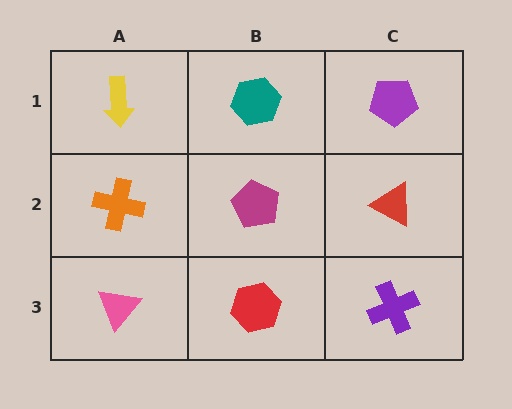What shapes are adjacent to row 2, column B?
A teal hexagon (row 1, column B), a red hexagon (row 3, column B), an orange cross (row 2, column A), a red triangle (row 2, column C).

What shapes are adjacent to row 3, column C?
A red triangle (row 2, column C), a red hexagon (row 3, column B).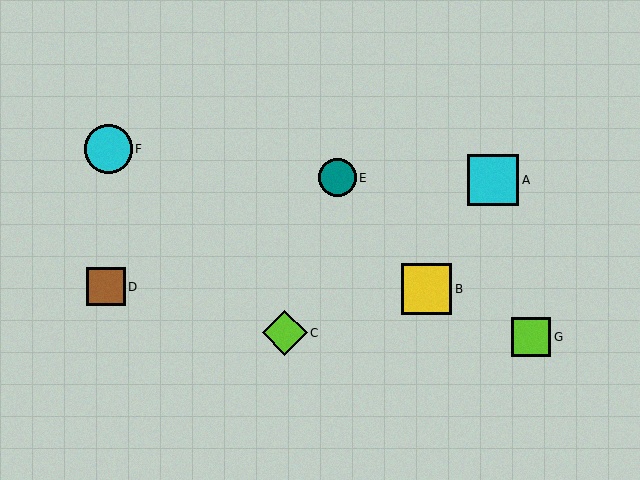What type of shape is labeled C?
Shape C is a lime diamond.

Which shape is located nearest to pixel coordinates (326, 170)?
The teal circle (labeled E) at (337, 178) is nearest to that location.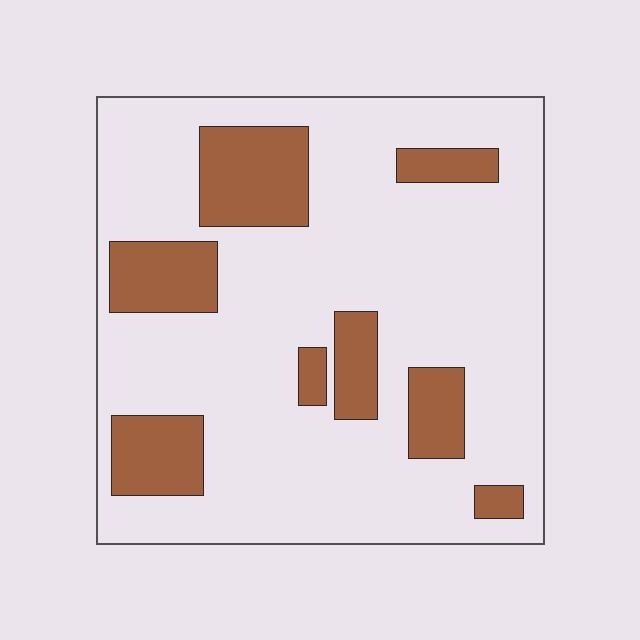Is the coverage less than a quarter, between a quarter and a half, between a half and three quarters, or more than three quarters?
Less than a quarter.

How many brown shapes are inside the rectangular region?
8.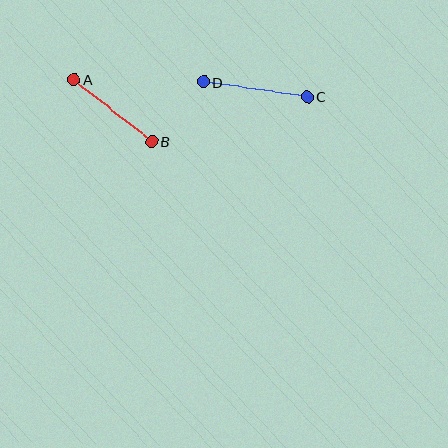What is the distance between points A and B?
The distance is approximately 100 pixels.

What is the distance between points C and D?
The distance is approximately 105 pixels.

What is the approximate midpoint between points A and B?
The midpoint is at approximately (113, 111) pixels.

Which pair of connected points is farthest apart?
Points C and D are farthest apart.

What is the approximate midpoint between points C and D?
The midpoint is at approximately (255, 89) pixels.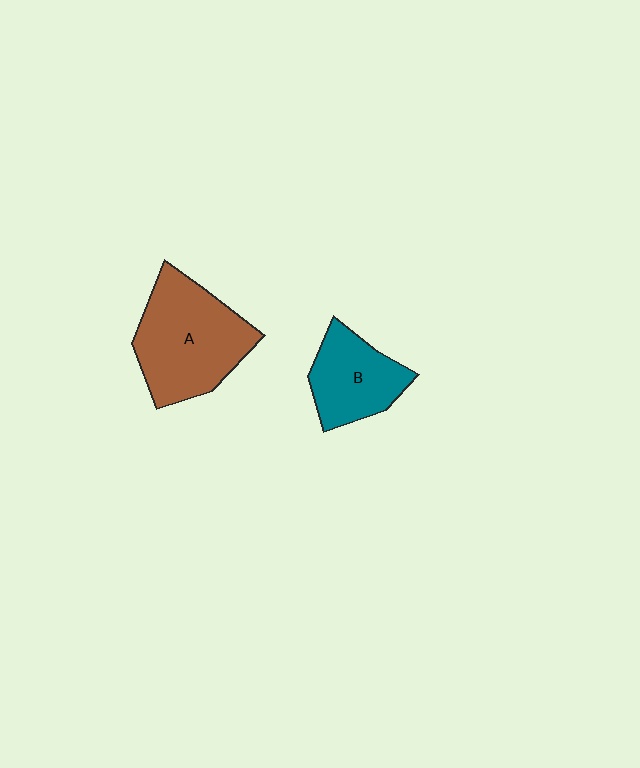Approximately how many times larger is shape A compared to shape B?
Approximately 1.6 times.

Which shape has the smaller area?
Shape B (teal).